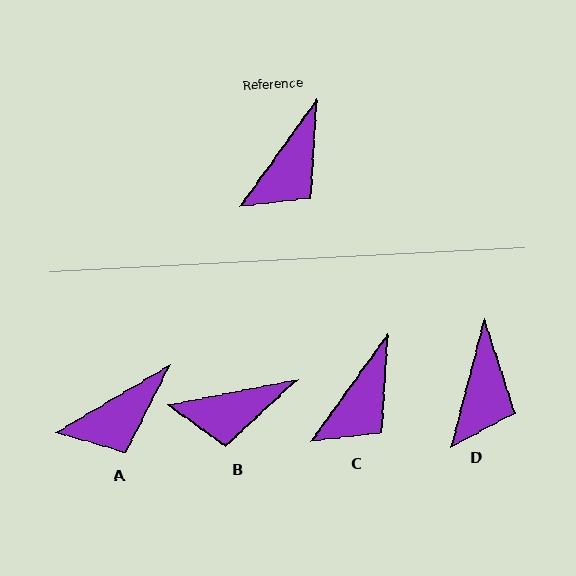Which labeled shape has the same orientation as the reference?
C.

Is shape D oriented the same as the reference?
No, it is off by about 21 degrees.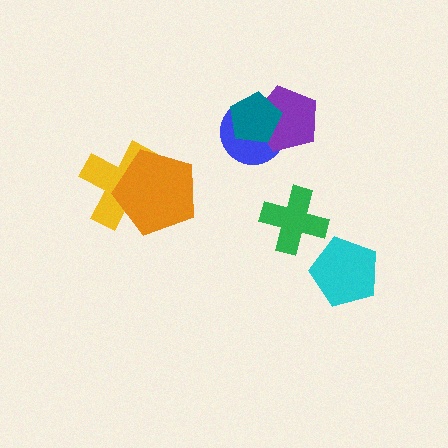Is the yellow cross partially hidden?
Yes, it is partially covered by another shape.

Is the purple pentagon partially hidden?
Yes, it is partially covered by another shape.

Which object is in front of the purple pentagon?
The teal pentagon is in front of the purple pentagon.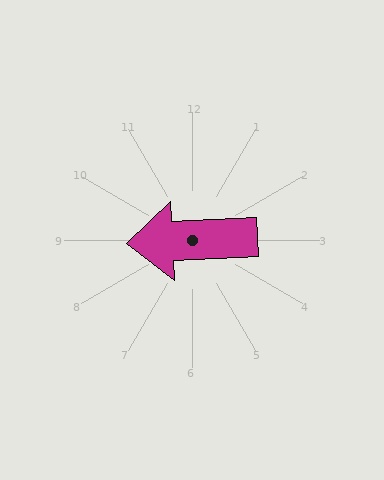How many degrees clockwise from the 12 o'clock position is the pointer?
Approximately 267 degrees.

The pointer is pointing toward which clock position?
Roughly 9 o'clock.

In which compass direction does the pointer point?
West.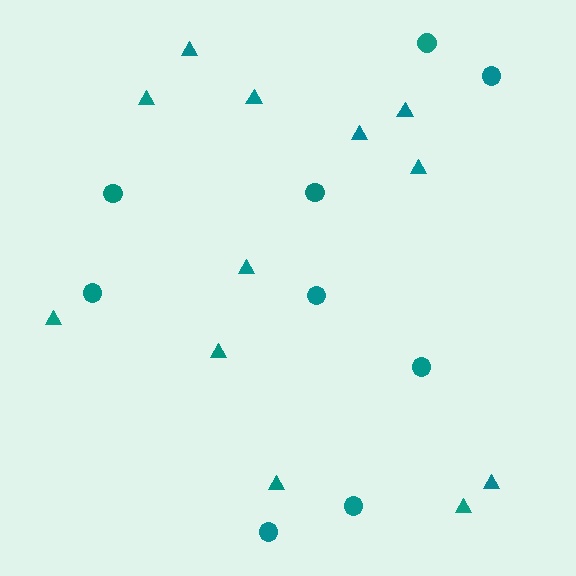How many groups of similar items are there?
There are 2 groups: one group of circles (9) and one group of triangles (12).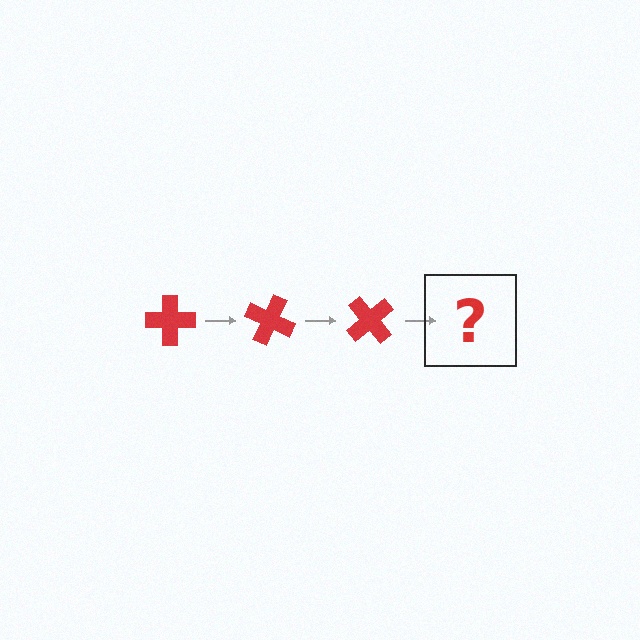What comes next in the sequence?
The next element should be a red cross rotated 75 degrees.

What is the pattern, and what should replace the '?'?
The pattern is that the cross rotates 25 degrees each step. The '?' should be a red cross rotated 75 degrees.